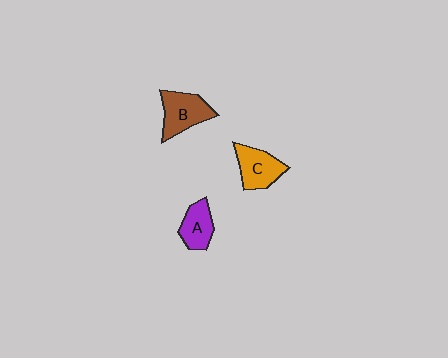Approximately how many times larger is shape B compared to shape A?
Approximately 1.4 times.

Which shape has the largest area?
Shape B (brown).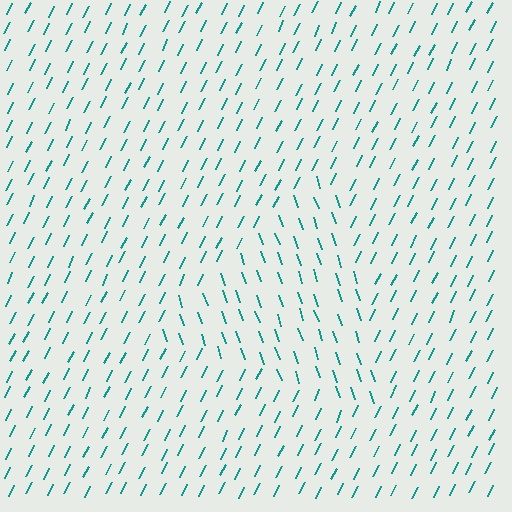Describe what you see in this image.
The image is filled with small teal line segments. A triangle region in the image has lines oriented differently from the surrounding lines, creating a visible texture boundary.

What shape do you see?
I see a triangle.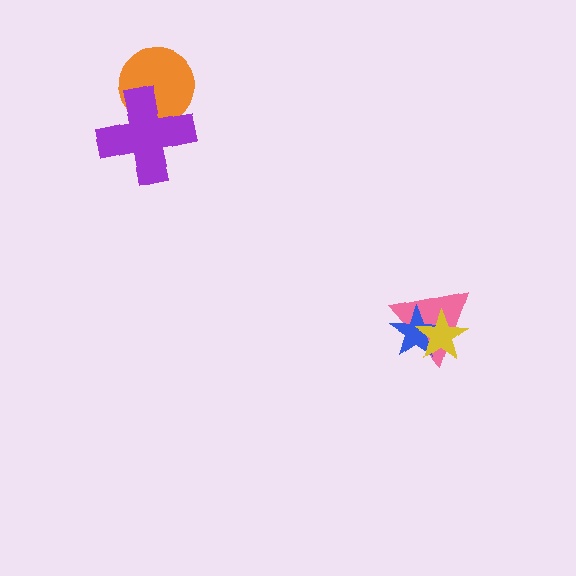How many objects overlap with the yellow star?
2 objects overlap with the yellow star.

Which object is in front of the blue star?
The yellow star is in front of the blue star.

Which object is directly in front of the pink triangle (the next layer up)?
The blue star is directly in front of the pink triangle.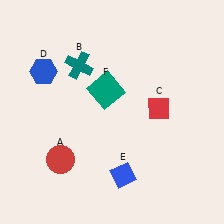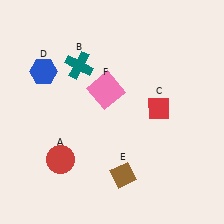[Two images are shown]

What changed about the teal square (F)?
In Image 1, F is teal. In Image 2, it changed to pink.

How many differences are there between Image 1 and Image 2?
There are 2 differences between the two images.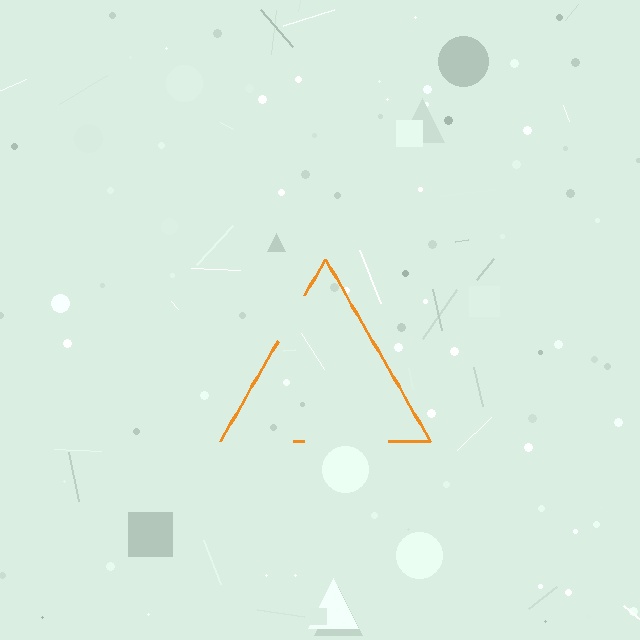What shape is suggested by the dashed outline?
The dashed outline suggests a triangle.